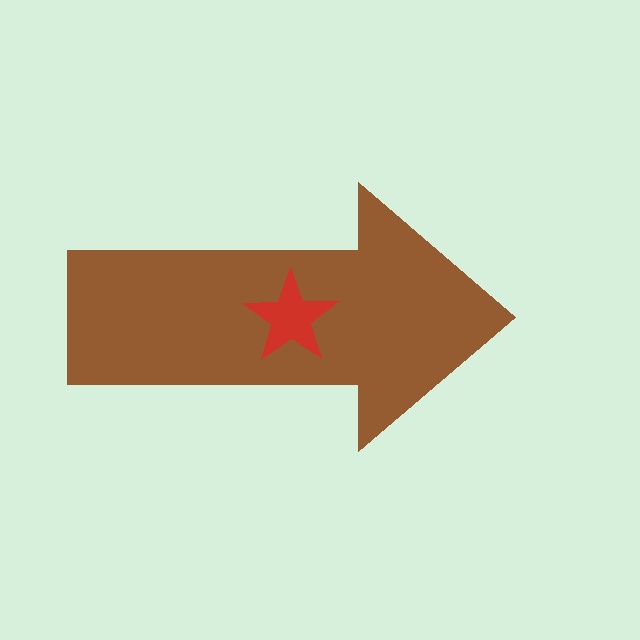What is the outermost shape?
The brown arrow.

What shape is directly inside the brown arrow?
The red star.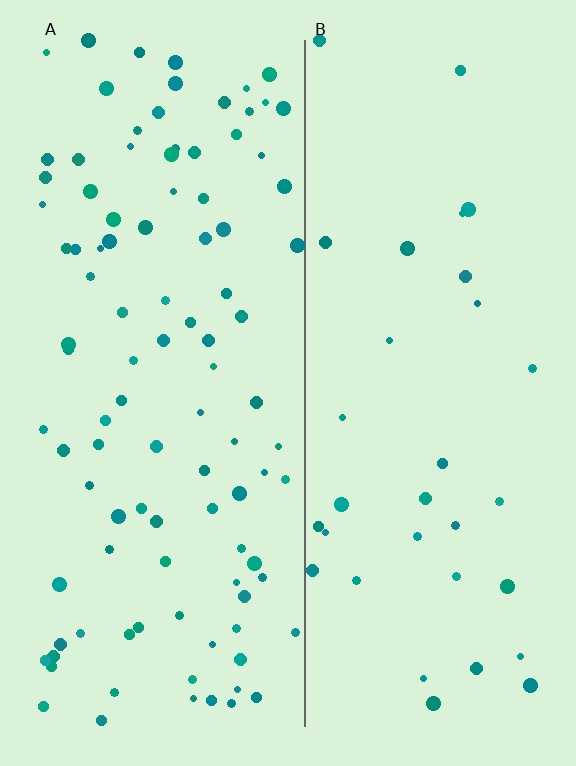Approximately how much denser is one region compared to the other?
Approximately 3.1× — region A over region B.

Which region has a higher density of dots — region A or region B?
A (the left).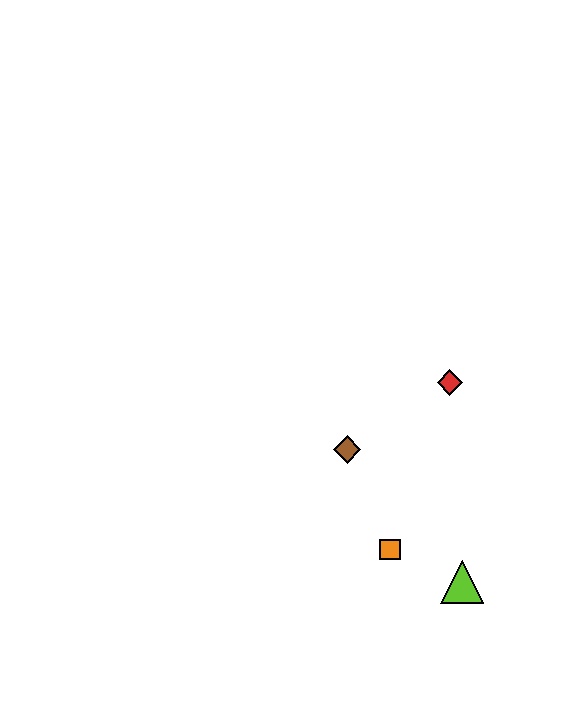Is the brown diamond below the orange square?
No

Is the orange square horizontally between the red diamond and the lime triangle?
No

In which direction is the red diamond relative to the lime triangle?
The red diamond is above the lime triangle.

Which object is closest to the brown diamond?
The orange square is closest to the brown diamond.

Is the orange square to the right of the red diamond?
No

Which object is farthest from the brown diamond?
The lime triangle is farthest from the brown diamond.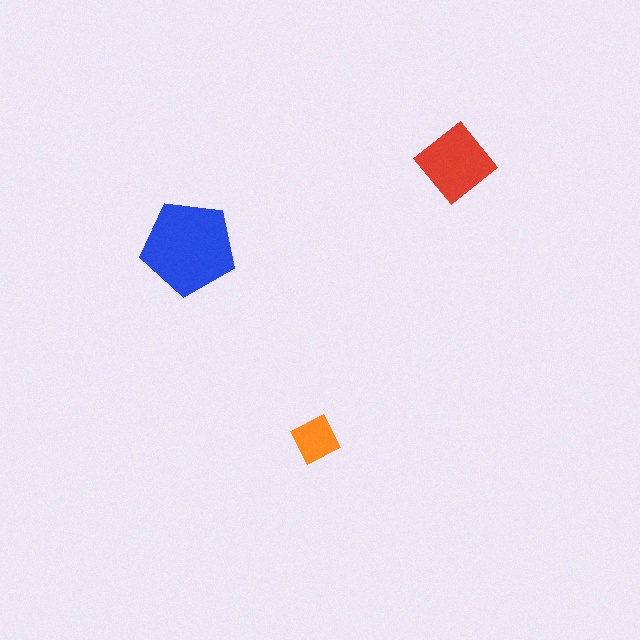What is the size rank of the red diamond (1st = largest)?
2nd.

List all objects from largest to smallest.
The blue pentagon, the red diamond, the orange diamond.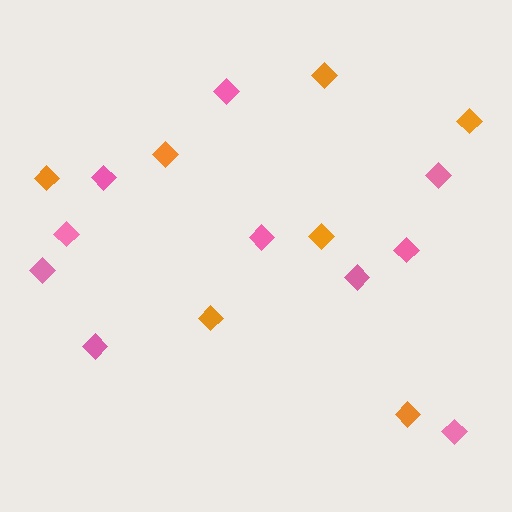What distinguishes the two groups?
There are 2 groups: one group of orange diamonds (7) and one group of pink diamonds (10).